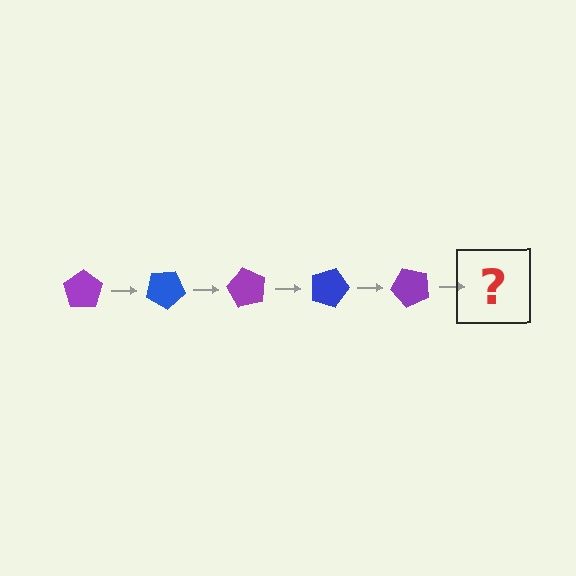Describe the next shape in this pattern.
It should be a blue pentagon, rotated 150 degrees from the start.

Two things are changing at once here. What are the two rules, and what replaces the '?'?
The two rules are that it rotates 30 degrees each step and the color cycles through purple and blue. The '?' should be a blue pentagon, rotated 150 degrees from the start.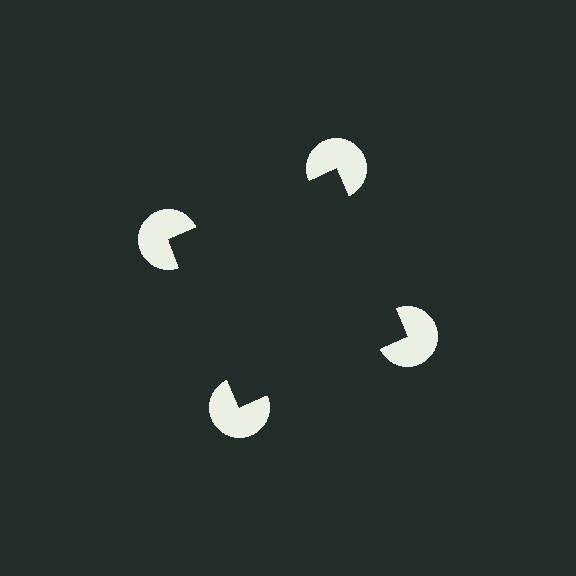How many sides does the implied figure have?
4 sides.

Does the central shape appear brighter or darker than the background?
It typically appears slightly darker than the background, even though no actual brightness change is drawn.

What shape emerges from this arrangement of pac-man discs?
An illusory square — its edges are inferred from the aligned wedge cuts in the pac-man discs, not physically drawn.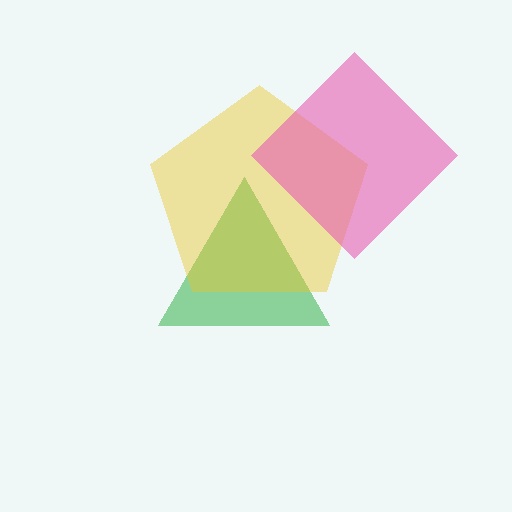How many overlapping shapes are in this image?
There are 3 overlapping shapes in the image.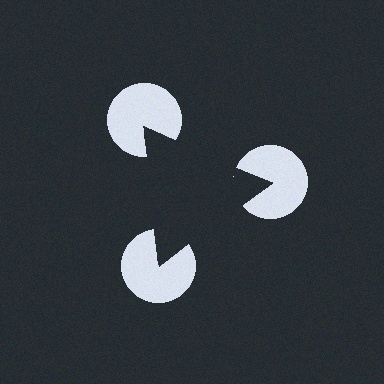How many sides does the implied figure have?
3 sides.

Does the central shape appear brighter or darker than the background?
It typically appears slightly darker than the background, even though no actual brightness change is drawn.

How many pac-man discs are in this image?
There are 3 — one at each vertex of the illusory triangle.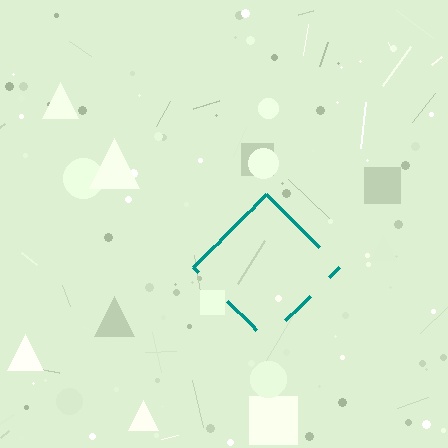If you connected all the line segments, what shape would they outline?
They would outline a diamond.